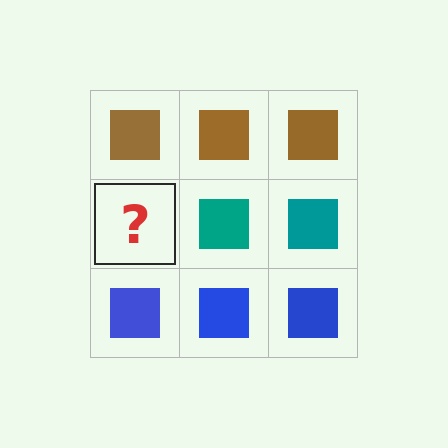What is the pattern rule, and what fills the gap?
The rule is that each row has a consistent color. The gap should be filled with a teal square.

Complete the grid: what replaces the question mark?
The question mark should be replaced with a teal square.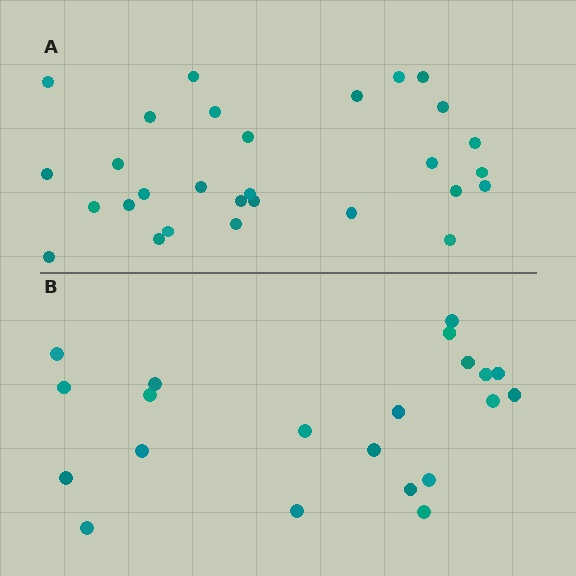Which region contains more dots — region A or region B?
Region A (the top region) has more dots.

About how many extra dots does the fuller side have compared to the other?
Region A has roughly 8 or so more dots than region B.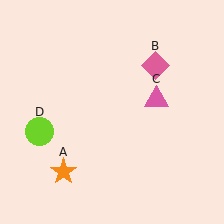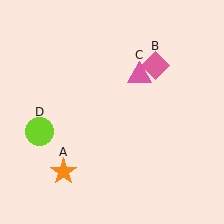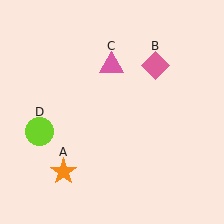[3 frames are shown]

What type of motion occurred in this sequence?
The pink triangle (object C) rotated counterclockwise around the center of the scene.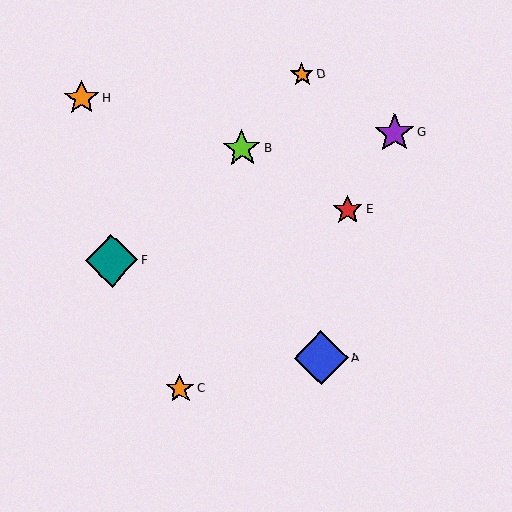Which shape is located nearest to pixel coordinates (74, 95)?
The orange star (labeled H) at (82, 98) is nearest to that location.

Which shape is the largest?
The blue diamond (labeled A) is the largest.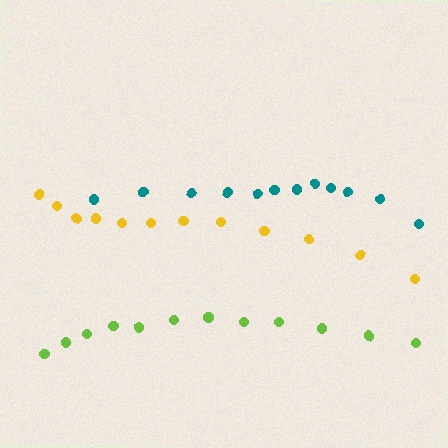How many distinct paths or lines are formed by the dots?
There are 3 distinct paths.